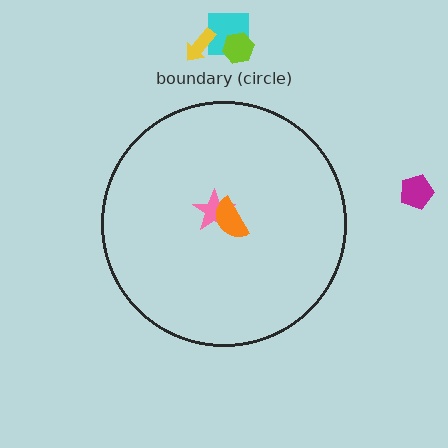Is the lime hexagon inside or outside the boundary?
Outside.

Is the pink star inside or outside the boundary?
Inside.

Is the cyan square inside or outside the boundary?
Outside.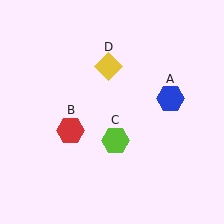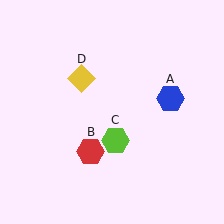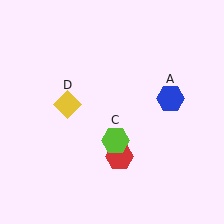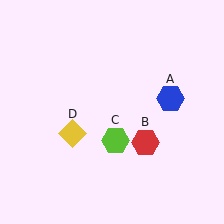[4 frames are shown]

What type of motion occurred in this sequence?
The red hexagon (object B), yellow diamond (object D) rotated counterclockwise around the center of the scene.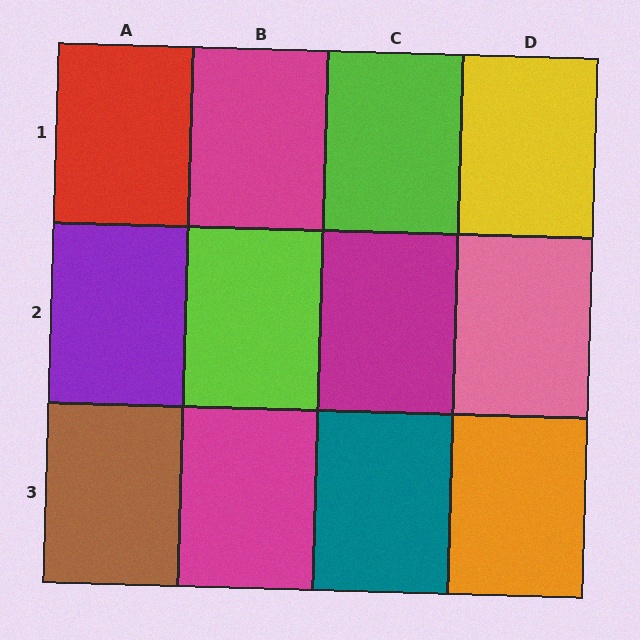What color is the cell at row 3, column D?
Orange.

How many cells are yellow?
1 cell is yellow.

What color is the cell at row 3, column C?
Teal.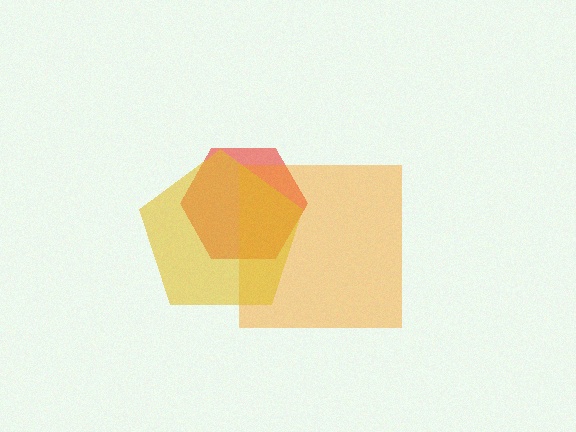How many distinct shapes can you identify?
There are 3 distinct shapes: a red hexagon, an orange square, a yellow pentagon.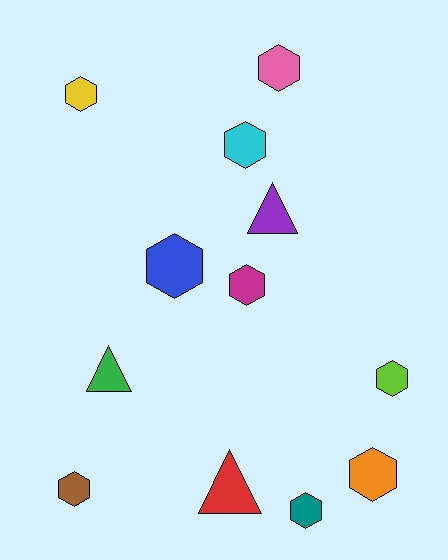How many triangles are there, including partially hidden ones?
There are 3 triangles.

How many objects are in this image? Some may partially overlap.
There are 12 objects.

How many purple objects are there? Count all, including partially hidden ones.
There is 1 purple object.